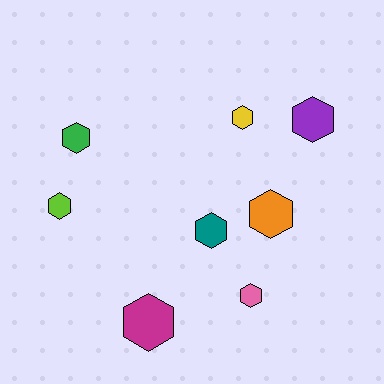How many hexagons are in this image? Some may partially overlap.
There are 8 hexagons.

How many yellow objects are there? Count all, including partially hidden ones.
There is 1 yellow object.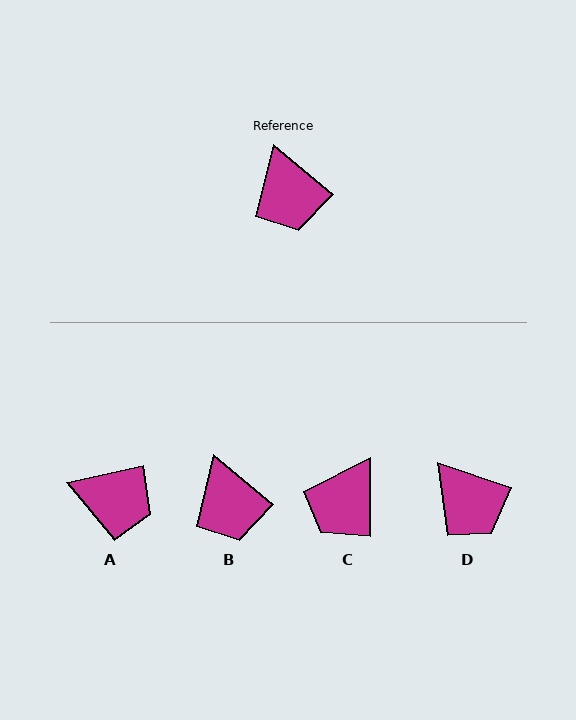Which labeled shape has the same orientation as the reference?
B.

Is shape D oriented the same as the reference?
No, it is off by about 21 degrees.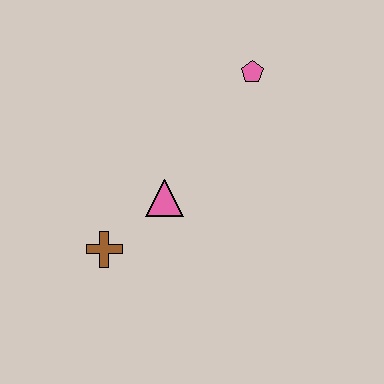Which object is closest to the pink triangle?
The brown cross is closest to the pink triangle.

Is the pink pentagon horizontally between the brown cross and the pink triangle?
No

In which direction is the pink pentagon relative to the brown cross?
The pink pentagon is above the brown cross.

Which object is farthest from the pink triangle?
The pink pentagon is farthest from the pink triangle.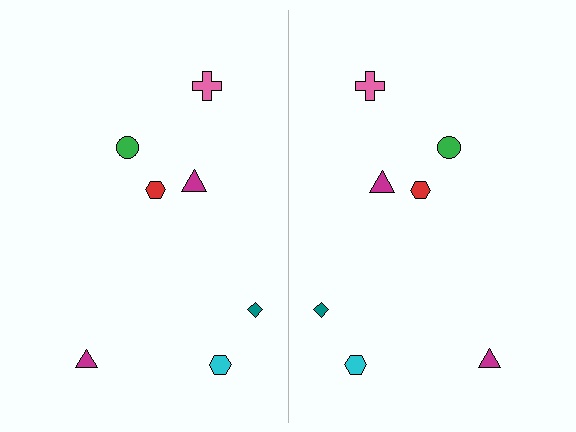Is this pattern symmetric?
Yes, this pattern has bilateral (reflection) symmetry.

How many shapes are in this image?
There are 14 shapes in this image.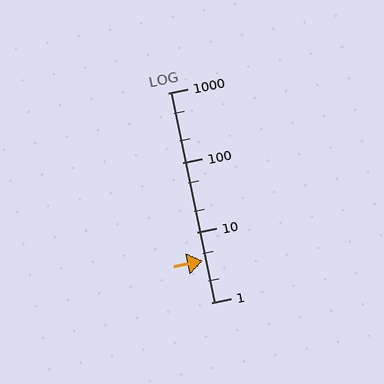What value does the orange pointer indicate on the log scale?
The pointer indicates approximately 4.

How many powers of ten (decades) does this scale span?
The scale spans 3 decades, from 1 to 1000.